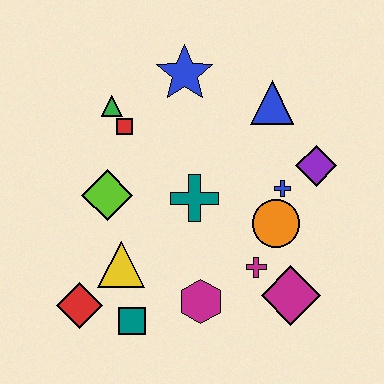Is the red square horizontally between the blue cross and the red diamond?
Yes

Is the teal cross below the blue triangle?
Yes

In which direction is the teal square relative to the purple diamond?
The teal square is to the left of the purple diamond.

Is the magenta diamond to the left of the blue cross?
No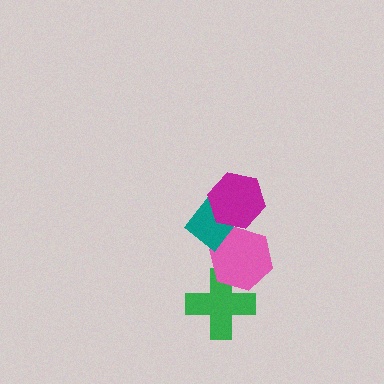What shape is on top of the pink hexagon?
The teal rectangle is on top of the pink hexagon.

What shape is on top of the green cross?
The pink hexagon is on top of the green cross.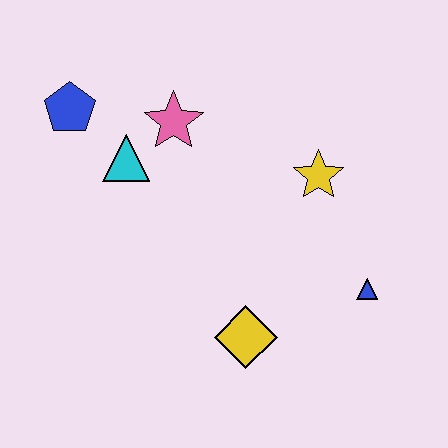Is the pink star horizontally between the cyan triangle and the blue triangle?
Yes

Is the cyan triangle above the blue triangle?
Yes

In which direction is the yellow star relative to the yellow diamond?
The yellow star is above the yellow diamond.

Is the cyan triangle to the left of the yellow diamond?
Yes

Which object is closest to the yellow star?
The blue triangle is closest to the yellow star.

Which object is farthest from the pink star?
The blue triangle is farthest from the pink star.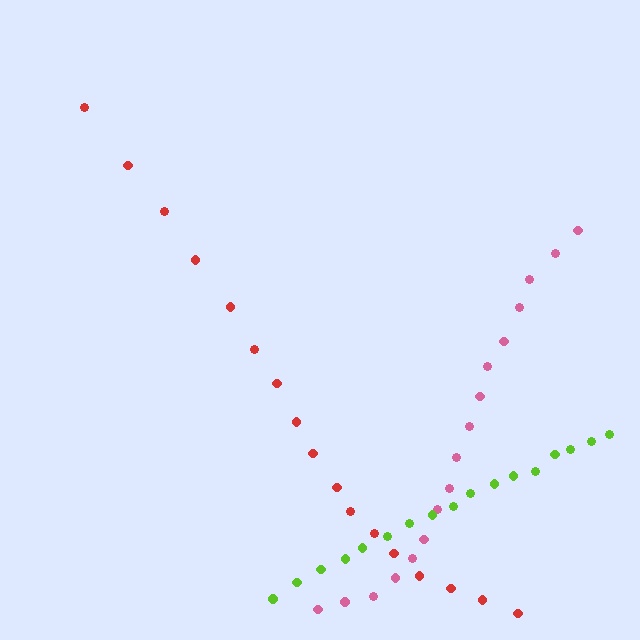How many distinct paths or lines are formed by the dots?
There are 3 distinct paths.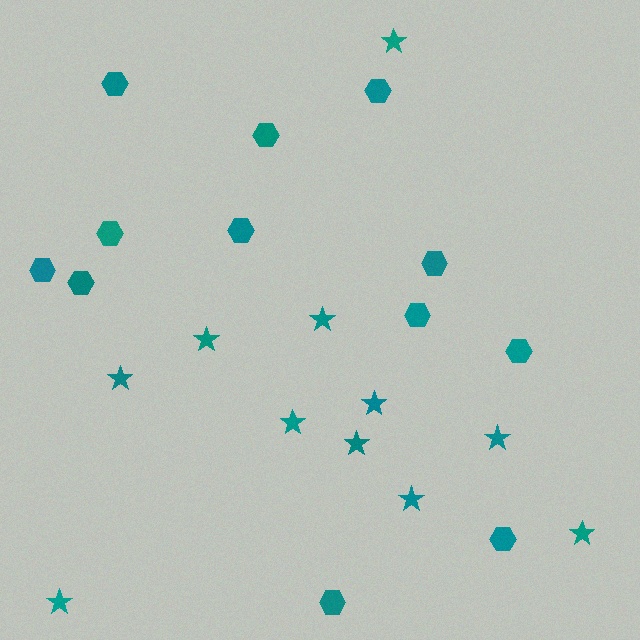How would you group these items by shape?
There are 2 groups: one group of hexagons (12) and one group of stars (11).